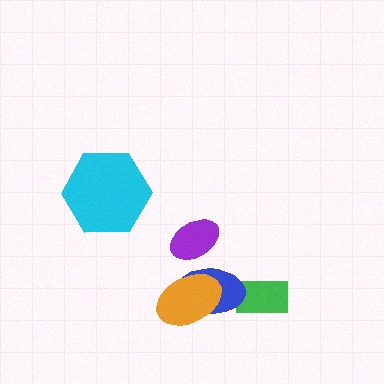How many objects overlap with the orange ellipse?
1 object overlaps with the orange ellipse.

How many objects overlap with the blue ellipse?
3 objects overlap with the blue ellipse.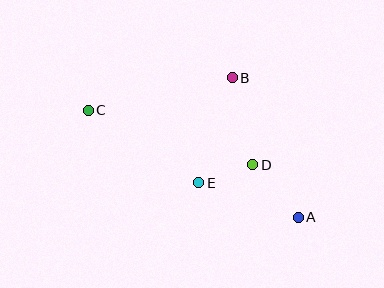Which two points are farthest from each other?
Points A and C are farthest from each other.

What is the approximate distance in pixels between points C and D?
The distance between C and D is approximately 174 pixels.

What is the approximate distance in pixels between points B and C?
The distance between B and C is approximately 148 pixels.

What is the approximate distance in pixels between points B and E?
The distance between B and E is approximately 110 pixels.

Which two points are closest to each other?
Points D and E are closest to each other.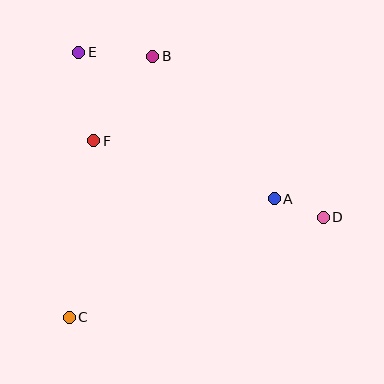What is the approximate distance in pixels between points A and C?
The distance between A and C is approximately 237 pixels.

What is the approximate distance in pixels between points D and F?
The distance between D and F is approximately 242 pixels.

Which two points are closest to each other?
Points A and D are closest to each other.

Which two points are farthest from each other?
Points D and E are farthest from each other.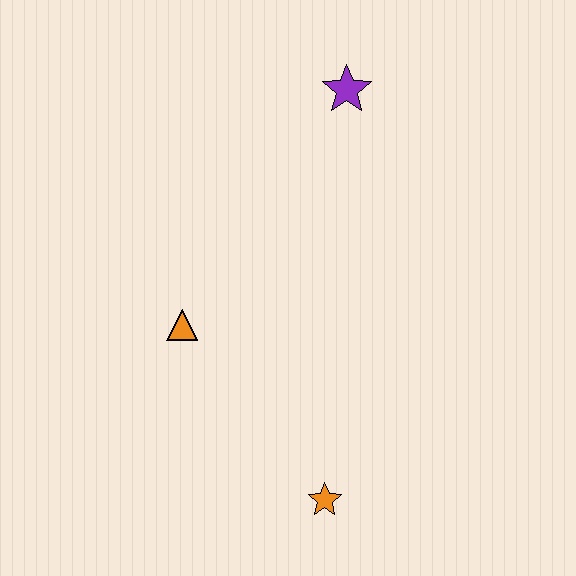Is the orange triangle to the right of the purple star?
No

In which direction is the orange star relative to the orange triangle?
The orange star is below the orange triangle.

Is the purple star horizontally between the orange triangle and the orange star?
No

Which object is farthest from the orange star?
The purple star is farthest from the orange star.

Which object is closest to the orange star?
The orange triangle is closest to the orange star.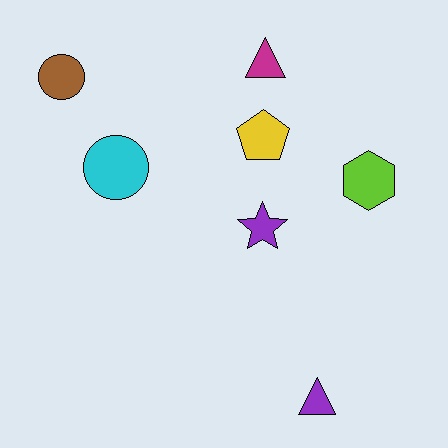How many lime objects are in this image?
There is 1 lime object.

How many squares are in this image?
There are no squares.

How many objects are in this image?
There are 7 objects.